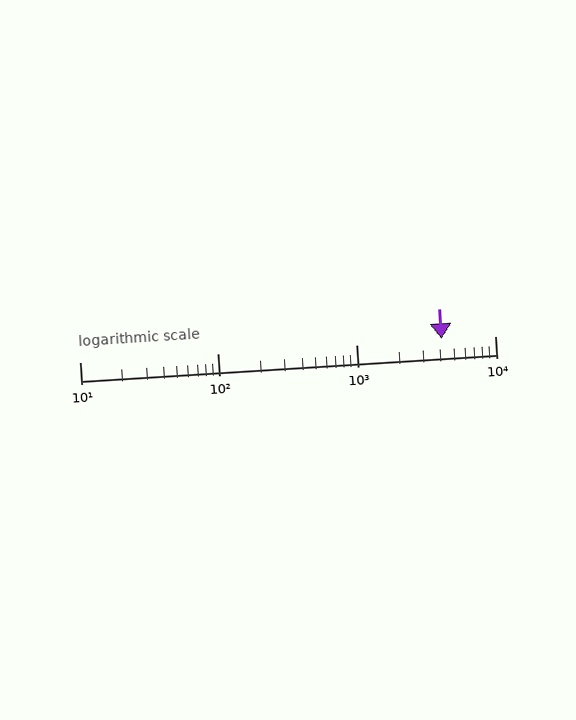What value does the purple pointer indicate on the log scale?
The pointer indicates approximately 4100.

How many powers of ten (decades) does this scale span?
The scale spans 3 decades, from 10 to 10000.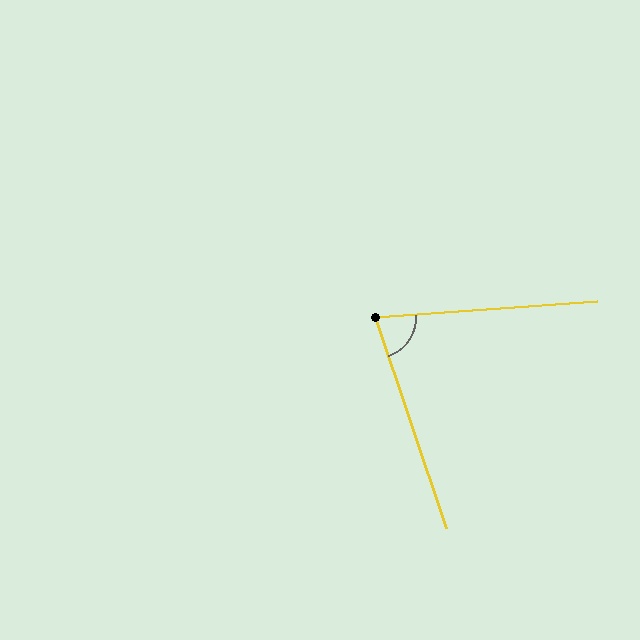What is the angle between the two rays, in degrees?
Approximately 76 degrees.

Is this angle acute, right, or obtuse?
It is acute.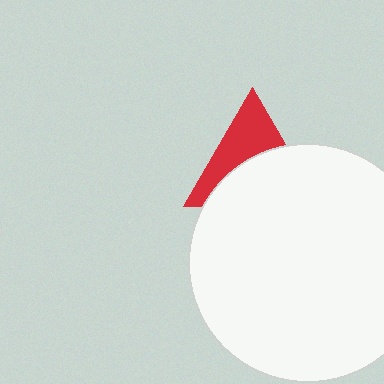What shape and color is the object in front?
The object in front is a white circle.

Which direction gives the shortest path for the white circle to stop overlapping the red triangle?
Moving down gives the shortest separation.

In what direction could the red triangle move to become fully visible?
The red triangle could move up. That would shift it out from behind the white circle entirely.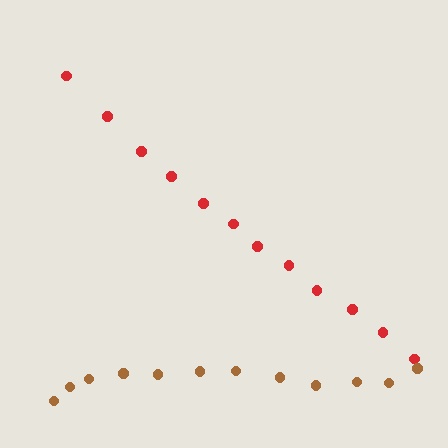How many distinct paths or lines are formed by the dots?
There are 2 distinct paths.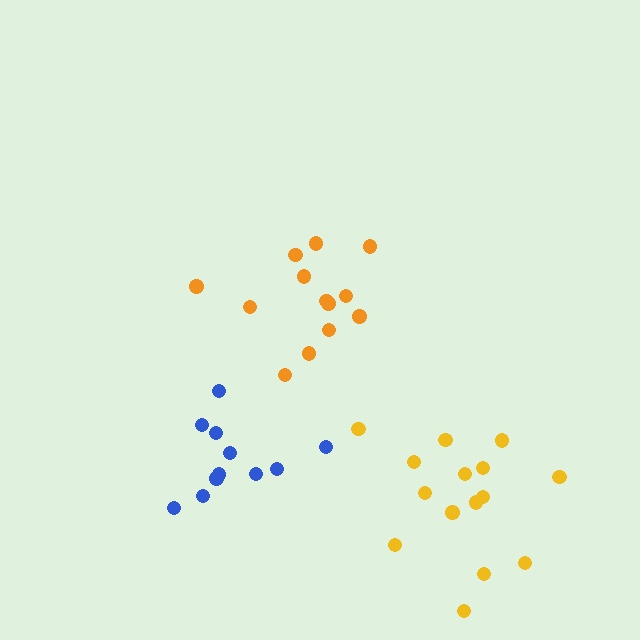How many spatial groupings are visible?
There are 3 spatial groupings.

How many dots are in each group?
Group 1: 11 dots, Group 2: 13 dots, Group 3: 15 dots (39 total).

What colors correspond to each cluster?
The clusters are colored: blue, orange, yellow.